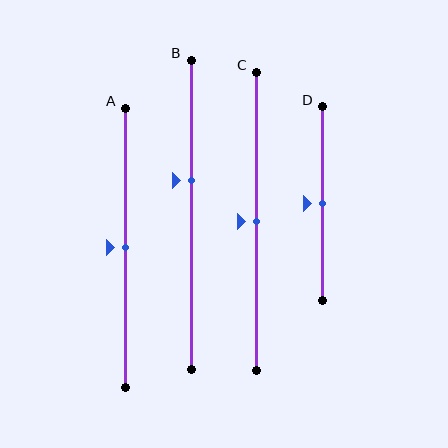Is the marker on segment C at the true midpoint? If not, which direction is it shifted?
Yes, the marker on segment C is at the true midpoint.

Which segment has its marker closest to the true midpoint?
Segment A has its marker closest to the true midpoint.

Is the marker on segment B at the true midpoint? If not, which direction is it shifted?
No, the marker on segment B is shifted upward by about 11% of the segment length.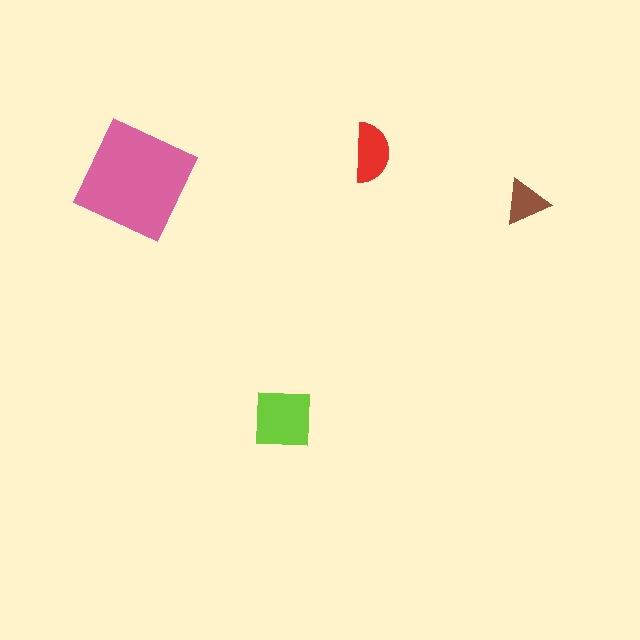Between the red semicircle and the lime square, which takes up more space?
The lime square.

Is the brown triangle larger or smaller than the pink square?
Smaller.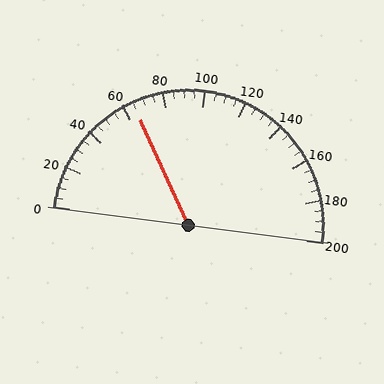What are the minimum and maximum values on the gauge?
The gauge ranges from 0 to 200.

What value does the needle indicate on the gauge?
The needle indicates approximately 65.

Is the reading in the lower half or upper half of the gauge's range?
The reading is in the lower half of the range (0 to 200).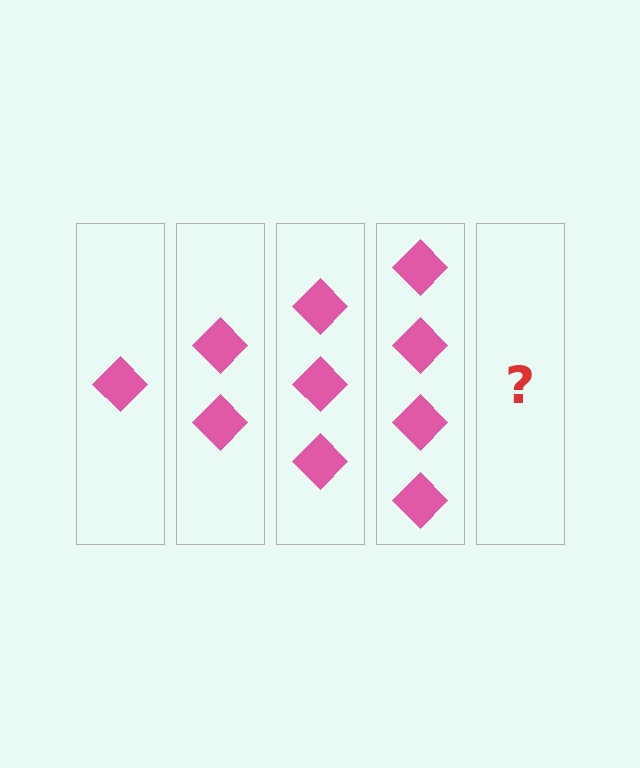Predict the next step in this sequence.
The next step is 5 diamonds.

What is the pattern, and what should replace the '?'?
The pattern is that each step adds one more diamond. The '?' should be 5 diamonds.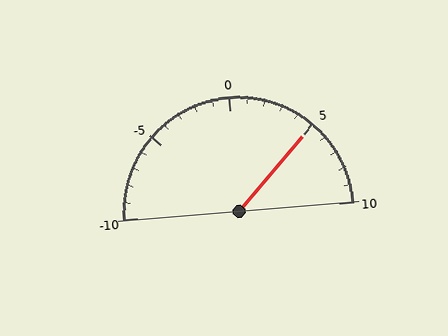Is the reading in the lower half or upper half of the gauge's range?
The reading is in the upper half of the range (-10 to 10).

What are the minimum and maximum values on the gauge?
The gauge ranges from -10 to 10.